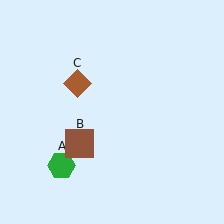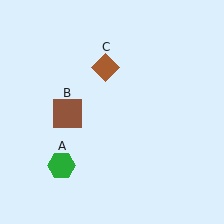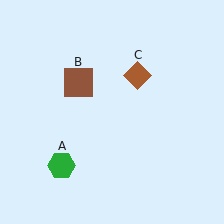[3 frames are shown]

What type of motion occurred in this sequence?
The brown square (object B), brown diamond (object C) rotated clockwise around the center of the scene.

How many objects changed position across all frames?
2 objects changed position: brown square (object B), brown diamond (object C).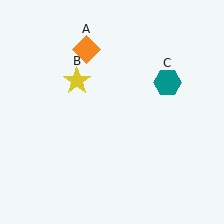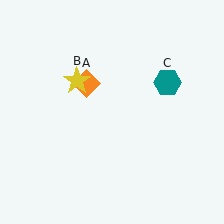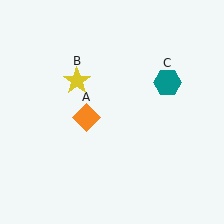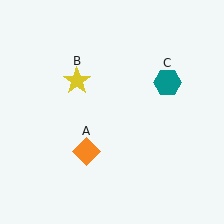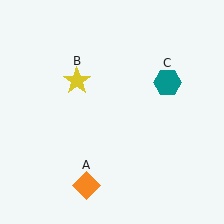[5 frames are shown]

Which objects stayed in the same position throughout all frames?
Yellow star (object B) and teal hexagon (object C) remained stationary.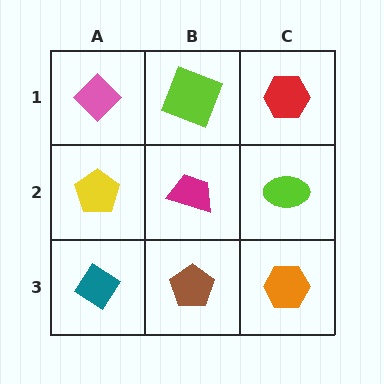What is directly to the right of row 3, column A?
A brown pentagon.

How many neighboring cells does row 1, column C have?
2.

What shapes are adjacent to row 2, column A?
A pink diamond (row 1, column A), a teal diamond (row 3, column A), a magenta trapezoid (row 2, column B).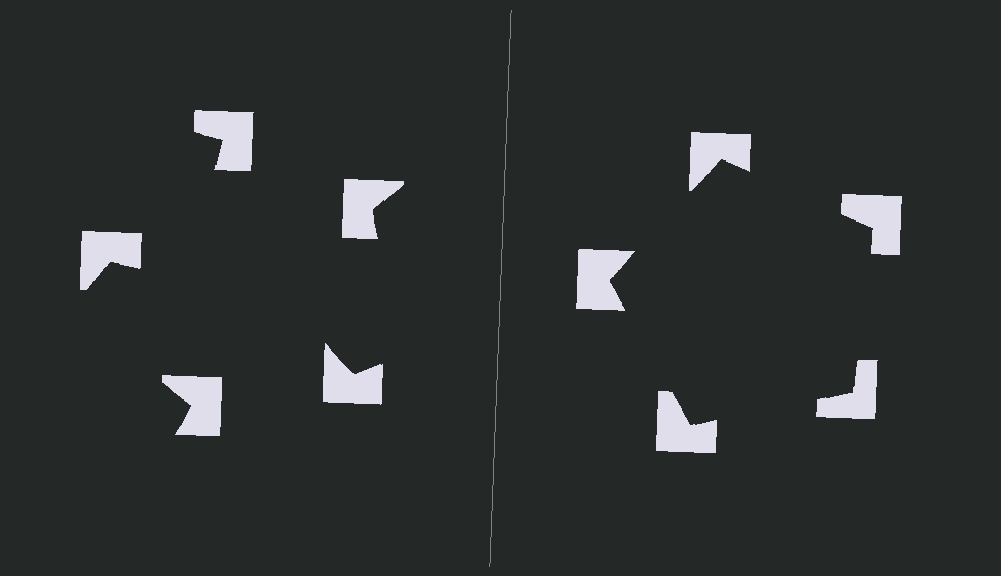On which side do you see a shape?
An illusory pentagon appears on the right side. On the left side the wedge cuts are rotated, so no coherent shape forms.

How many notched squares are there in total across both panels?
10 — 5 on each side.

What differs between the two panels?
The notched squares are positioned identically on both sides; only the wedge orientations differ. On the right they align to a pentagon; on the left they are misaligned.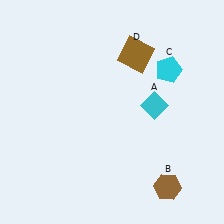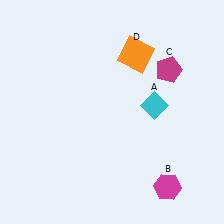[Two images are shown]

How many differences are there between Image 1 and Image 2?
There are 3 differences between the two images.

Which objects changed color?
B changed from brown to magenta. C changed from cyan to magenta. D changed from brown to orange.